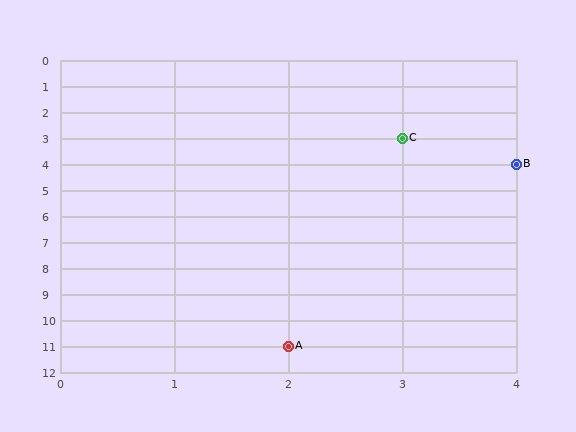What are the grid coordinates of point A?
Point A is at grid coordinates (2, 11).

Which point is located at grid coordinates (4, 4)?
Point B is at (4, 4).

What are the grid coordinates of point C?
Point C is at grid coordinates (3, 3).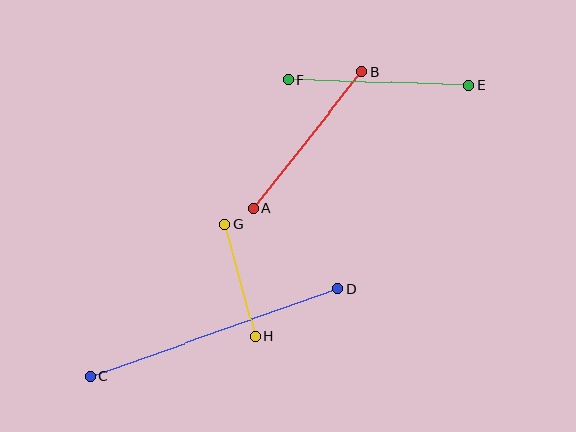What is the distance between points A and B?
The distance is approximately 175 pixels.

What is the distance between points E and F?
The distance is approximately 180 pixels.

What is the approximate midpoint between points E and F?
The midpoint is at approximately (379, 83) pixels.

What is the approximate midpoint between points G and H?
The midpoint is at approximately (240, 280) pixels.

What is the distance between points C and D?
The distance is approximately 263 pixels.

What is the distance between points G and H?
The distance is approximately 116 pixels.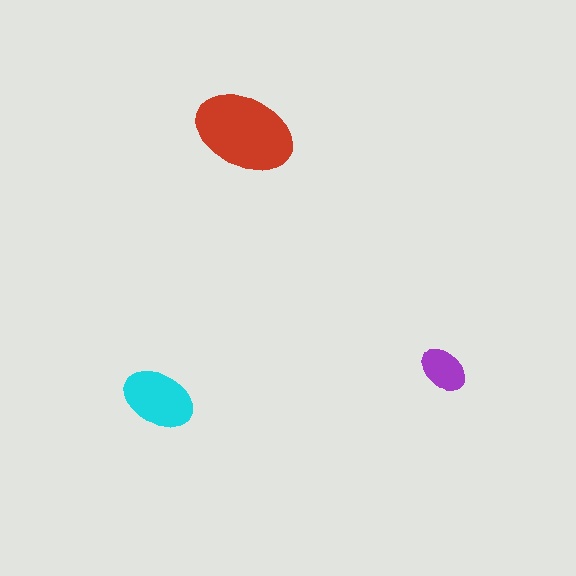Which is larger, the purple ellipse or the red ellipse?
The red one.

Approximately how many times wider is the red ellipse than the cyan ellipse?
About 1.5 times wider.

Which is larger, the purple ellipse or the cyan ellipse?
The cyan one.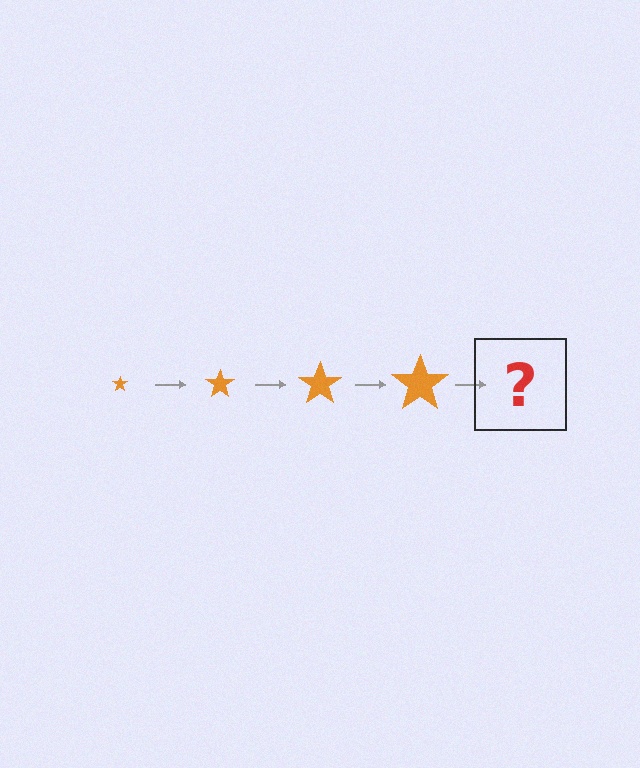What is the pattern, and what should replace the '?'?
The pattern is that the star gets progressively larger each step. The '?' should be an orange star, larger than the previous one.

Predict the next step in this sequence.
The next step is an orange star, larger than the previous one.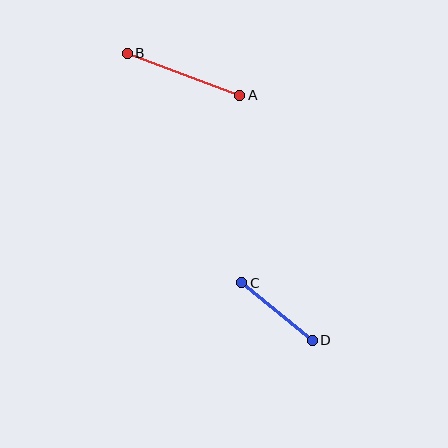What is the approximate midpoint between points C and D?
The midpoint is at approximately (277, 311) pixels.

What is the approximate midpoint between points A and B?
The midpoint is at approximately (183, 74) pixels.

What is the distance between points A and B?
The distance is approximately 120 pixels.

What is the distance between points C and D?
The distance is approximately 91 pixels.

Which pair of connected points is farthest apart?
Points A and B are farthest apart.